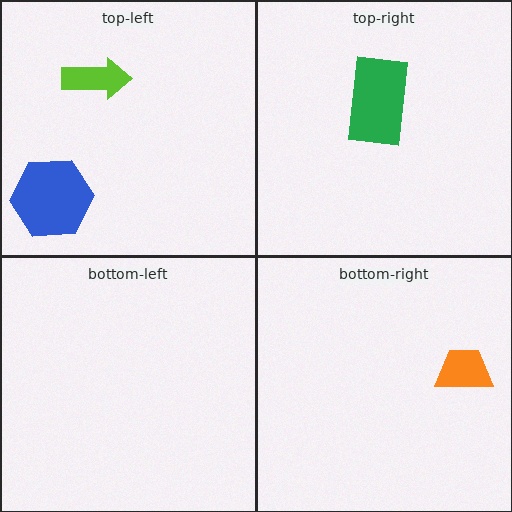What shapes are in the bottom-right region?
The orange trapezoid.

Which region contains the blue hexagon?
The top-left region.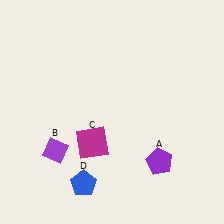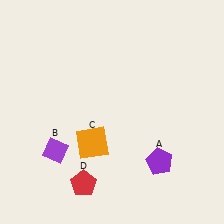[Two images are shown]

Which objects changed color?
C changed from magenta to orange. D changed from blue to red.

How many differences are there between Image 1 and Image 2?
There are 2 differences between the two images.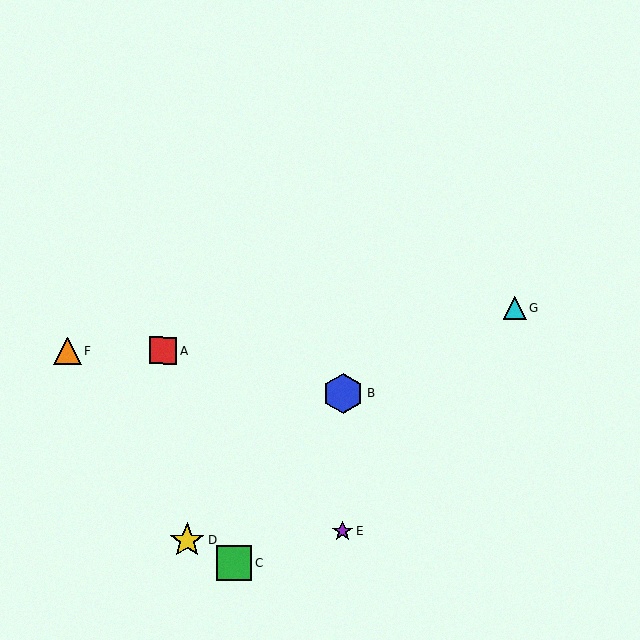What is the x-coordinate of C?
Object C is at x≈234.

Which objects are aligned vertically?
Objects B, E are aligned vertically.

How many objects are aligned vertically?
2 objects (B, E) are aligned vertically.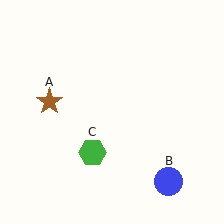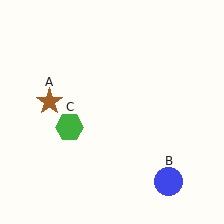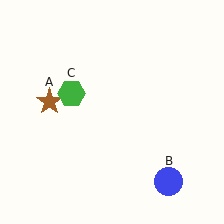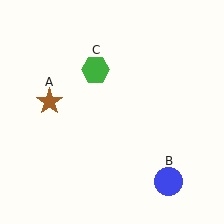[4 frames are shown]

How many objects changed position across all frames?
1 object changed position: green hexagon (object C).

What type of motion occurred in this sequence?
The green hexagon (object C) rotated clockwise around the center of the scene.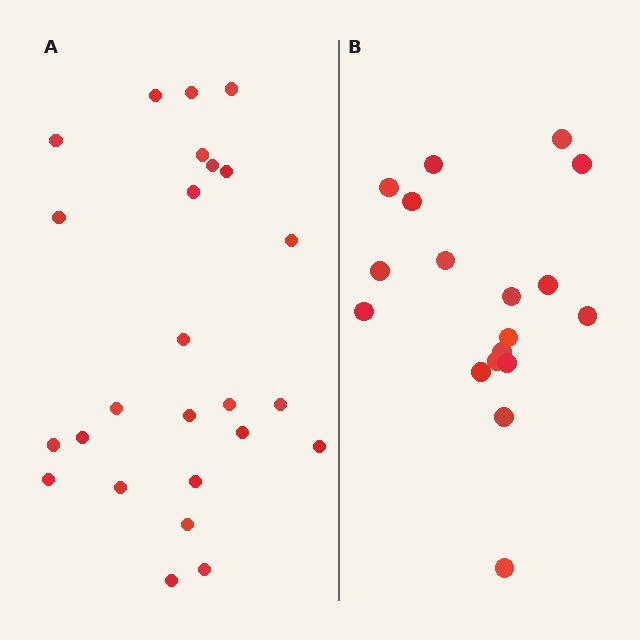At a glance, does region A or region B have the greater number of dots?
Region A (the left region) has more dots.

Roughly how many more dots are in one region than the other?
Region A has roughly 8 or so more dots than region B.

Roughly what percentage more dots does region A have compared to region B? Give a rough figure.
About 40% more.